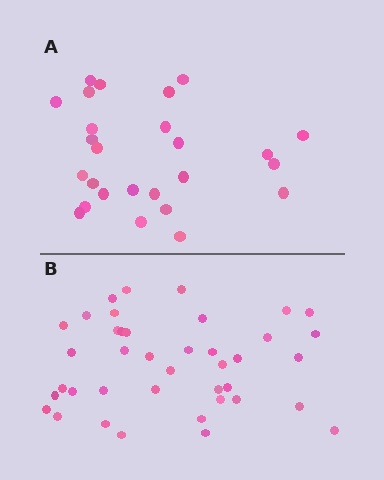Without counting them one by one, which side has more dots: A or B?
Region B (the bottom region) has more dots.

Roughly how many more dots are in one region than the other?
Region B has approximately 15 more dots than region A.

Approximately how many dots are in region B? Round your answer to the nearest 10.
About 40 dots.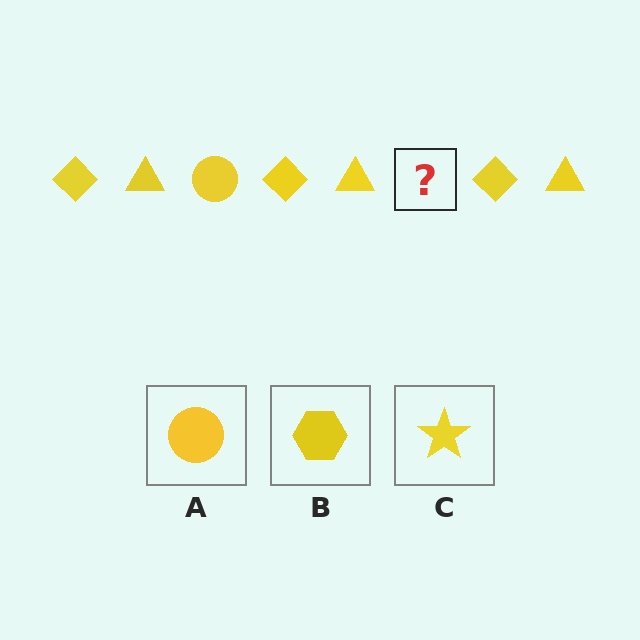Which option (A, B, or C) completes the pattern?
A.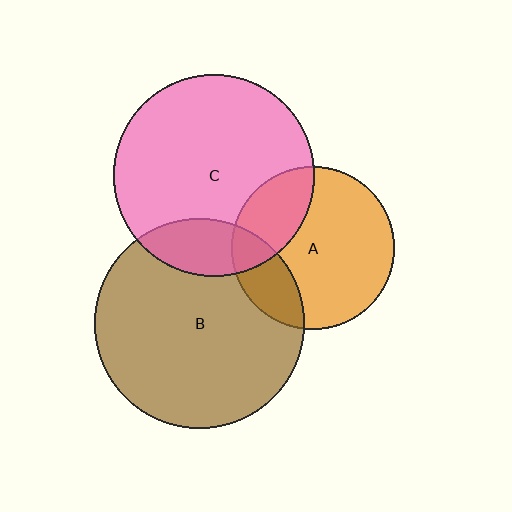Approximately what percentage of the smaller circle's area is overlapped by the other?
Approximately 20%.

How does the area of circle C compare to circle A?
Approximately 1.5 times.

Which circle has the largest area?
Circle B (brown).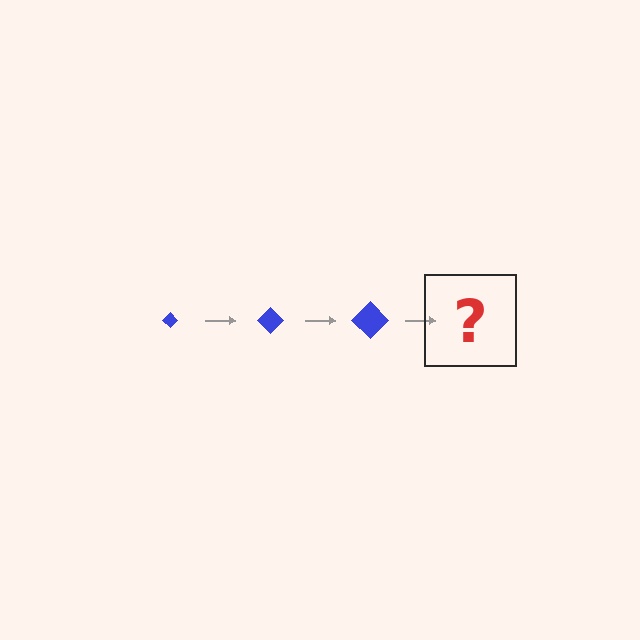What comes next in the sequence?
The next element should be a blue diamond, larger than the previous one.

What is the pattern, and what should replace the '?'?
The pattern is that the diamond gets progressively larger each step. The '?' should be a blue diamond, larger than the previous one.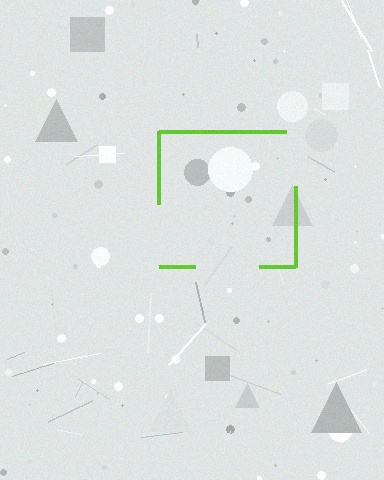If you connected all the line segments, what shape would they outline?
They would outline a square.